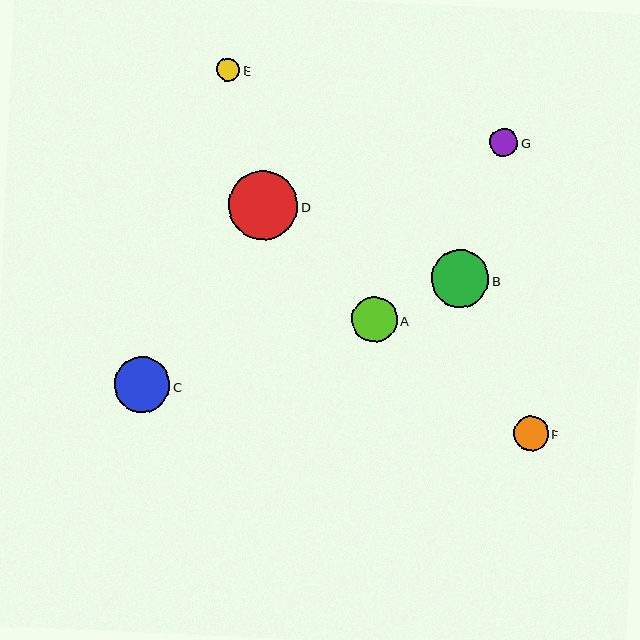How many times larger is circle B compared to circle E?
Circle B is approximately 2.5 times the size of circle E.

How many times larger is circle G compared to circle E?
Circle G is approximately 1.2 times the size of circle E.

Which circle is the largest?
Circle D is the largest with a size of approximately 69 pixels.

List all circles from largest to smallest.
From largest to smallest: D, B, C, A, F, G, E.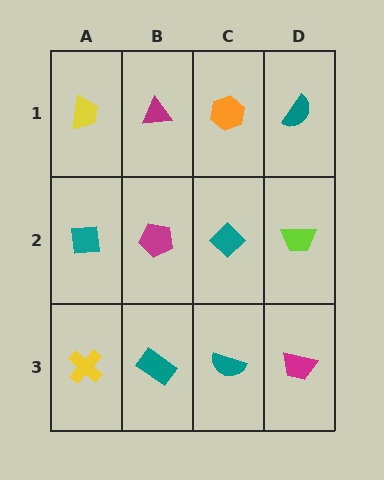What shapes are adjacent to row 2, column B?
A magenta triangle (row 1, column B), a teal rectangle (row 3, column B), a teal square (row 2, column A), a teal diamond (row 2, column C).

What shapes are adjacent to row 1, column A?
A teal square (row 2, column A), a magenta triangle (row 1, column B).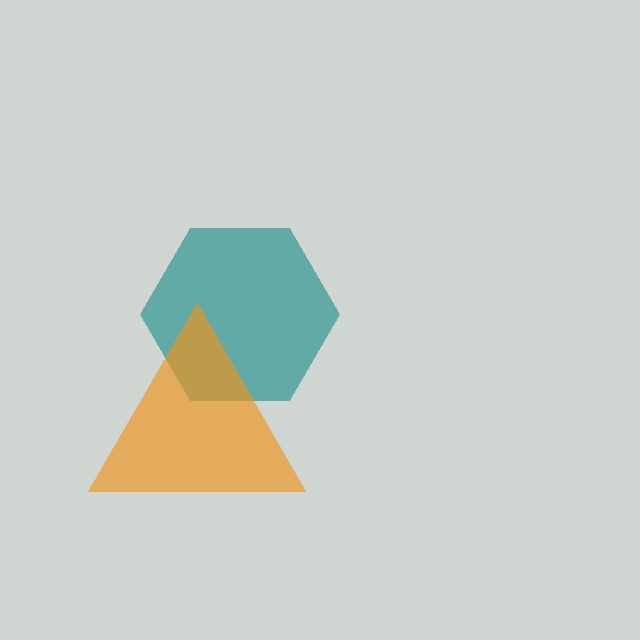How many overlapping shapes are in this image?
There are 2 overlapping shapes in the image.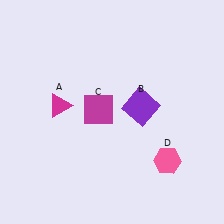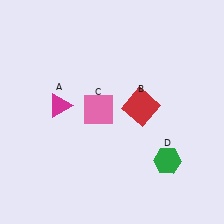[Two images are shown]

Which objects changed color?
B changed from purple to red. C changed from magenta to pink. D changed from pink to green.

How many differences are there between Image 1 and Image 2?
There are 3 differences between the two images.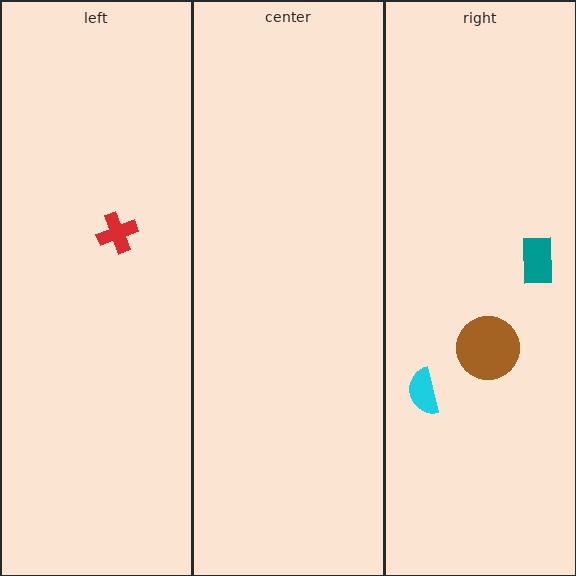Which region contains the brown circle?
The right region.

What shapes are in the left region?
The red cross.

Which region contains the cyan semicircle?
The right region.